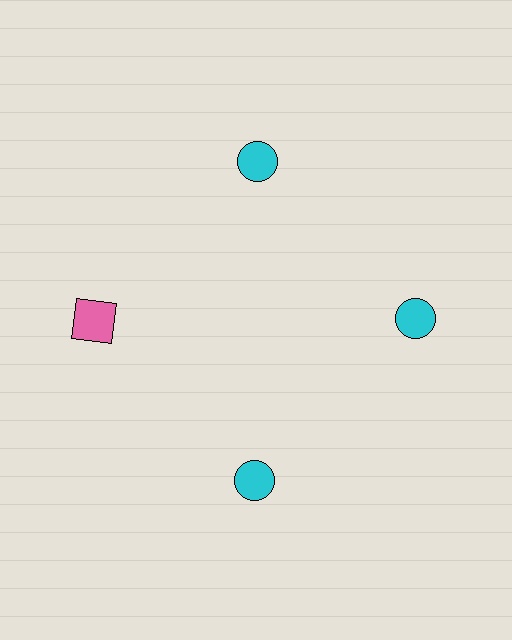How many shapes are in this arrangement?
There are 4 shapes arranged in a ring pattern.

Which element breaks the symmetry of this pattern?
The pink square at roughly the 9 o'clock position breaks the symmetry. All other shapes are cyan circles.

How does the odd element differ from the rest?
It differs in both color (pink instead of cyan) and shape (square instead of circle).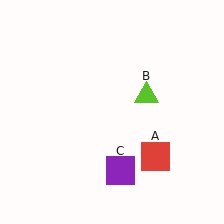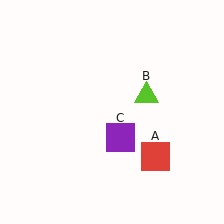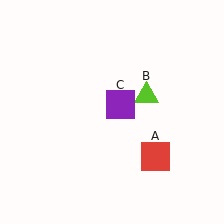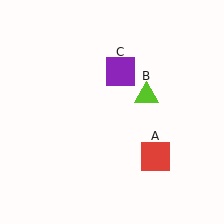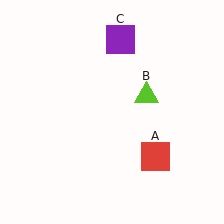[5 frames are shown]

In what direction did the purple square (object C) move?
The purple square (object C) moved up.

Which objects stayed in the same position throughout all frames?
Red square (object A) and lime triangle (object B) remained stationary.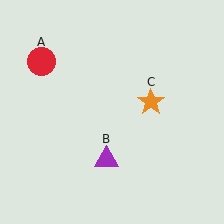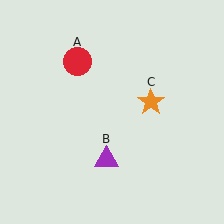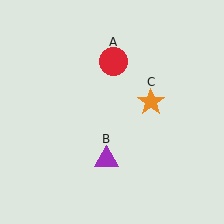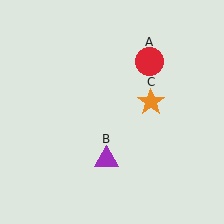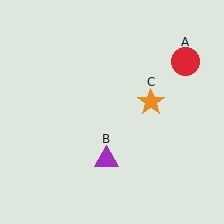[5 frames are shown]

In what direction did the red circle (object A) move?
The red circle (object A) moved right.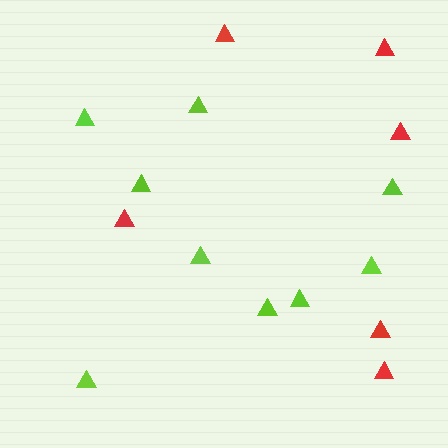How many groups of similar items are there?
There are 2 groups: one group of lime triangles (9) and one group of red triangles (6).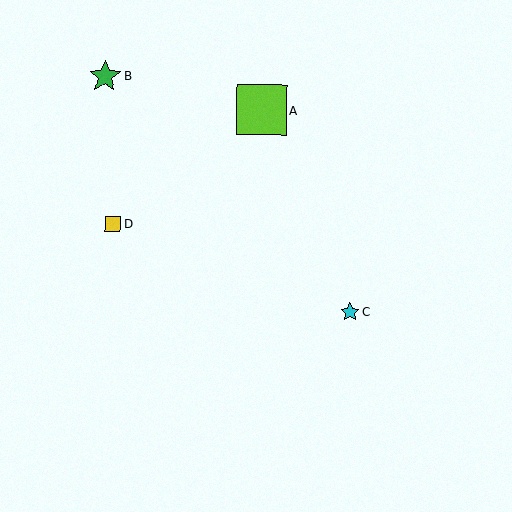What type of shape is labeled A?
Shape A is a lime square.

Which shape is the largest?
The lime square (labeled A) is the largest.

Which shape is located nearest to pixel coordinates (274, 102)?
The lime square (labeled A) at (261, 110) is nearest to that location.